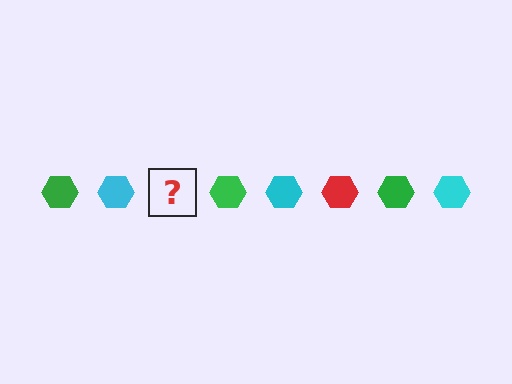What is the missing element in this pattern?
The missing element is a red hexagon.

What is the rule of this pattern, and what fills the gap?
The rule is that the pattern cycles through green, cyan, red hexagons. The gap should be filled with a red hexagon.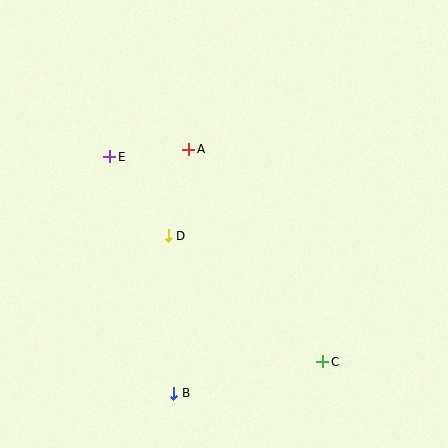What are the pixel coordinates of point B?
Point B is at (174, 393).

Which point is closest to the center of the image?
Point D at (168, 236) is closest to the center.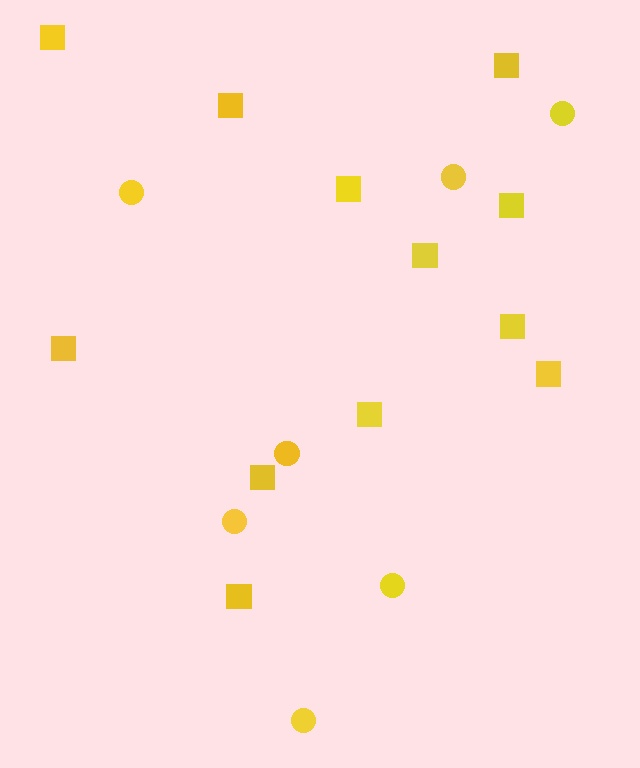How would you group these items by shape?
There are 2 groups: one group of circles (7) and one group of squares (12).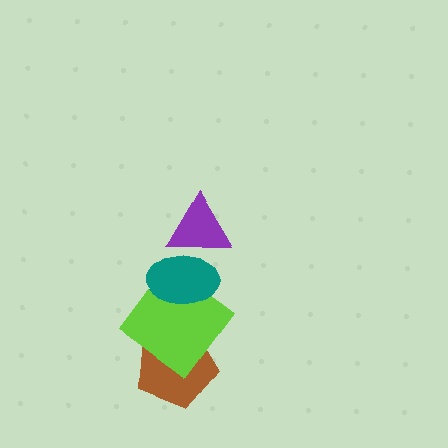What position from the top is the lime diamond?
The lime diamond is 3rd from the top.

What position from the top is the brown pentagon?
The brown pentagon is 4th from the top.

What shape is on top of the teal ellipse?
The purple triangle is on top of the teal ellipse.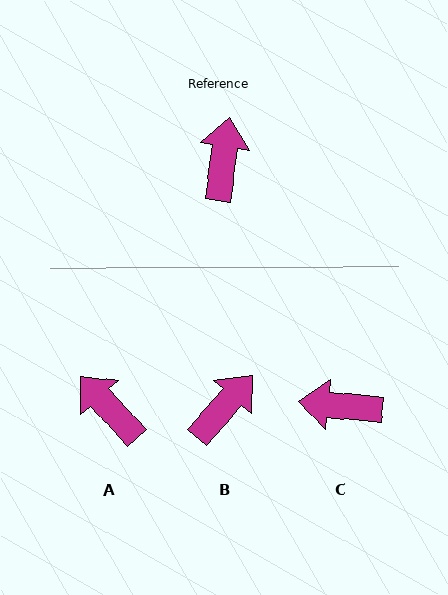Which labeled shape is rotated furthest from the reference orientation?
C, about 92 degrees away.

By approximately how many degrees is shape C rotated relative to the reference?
Approximately 92 degrees counter-clockwise.